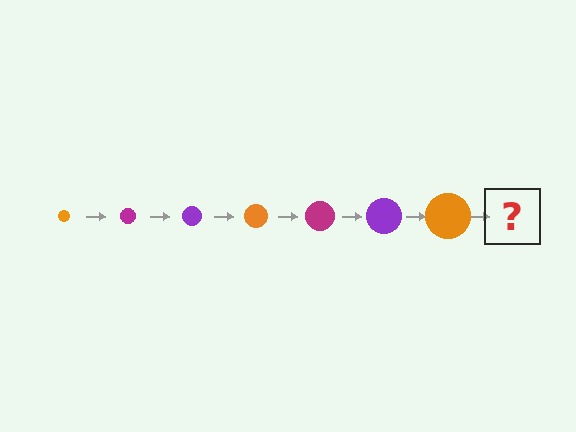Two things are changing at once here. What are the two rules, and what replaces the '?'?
The two rules are that the circle grows larger each step and the color cycles through orange, magenta, and purple. The '?' should be a magenta circle, larger than the previous one.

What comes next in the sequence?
The next element should be a magenta circle, larger than the previous one.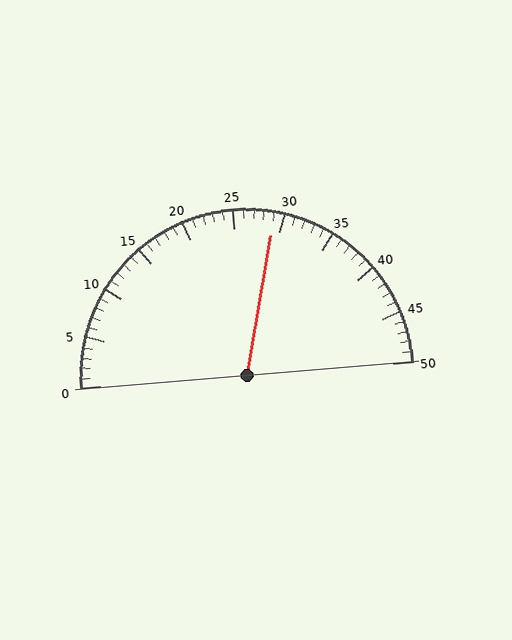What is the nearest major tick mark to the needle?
The nearest major tick mark is 30.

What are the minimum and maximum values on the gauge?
The gauge ranges from 0 to 50.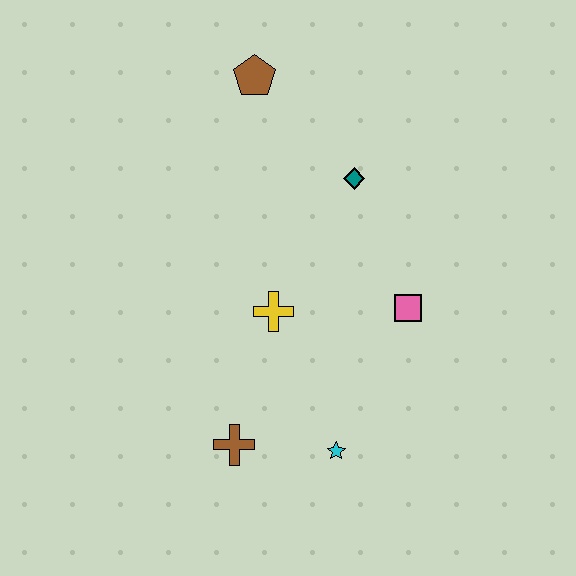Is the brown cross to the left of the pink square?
Yes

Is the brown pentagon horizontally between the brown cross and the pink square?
Yes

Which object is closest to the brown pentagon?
The teal diamond is closest to the brown pentagon.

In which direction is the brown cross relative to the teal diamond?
The brown cross is below the teal diamond.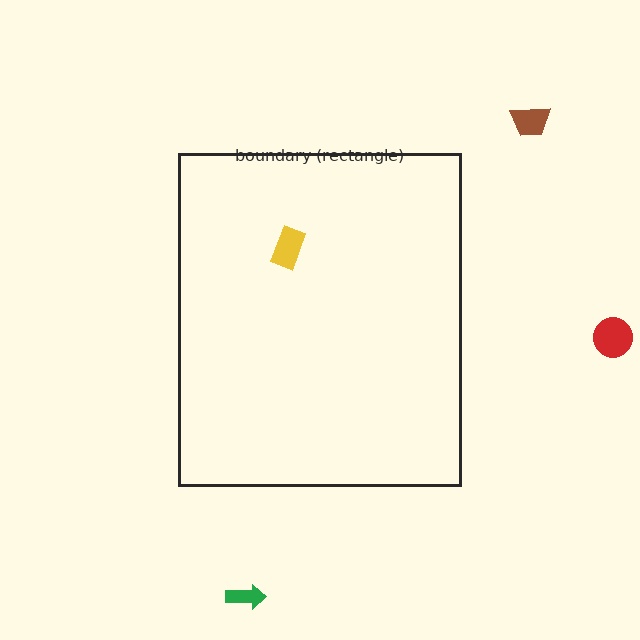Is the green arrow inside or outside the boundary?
Outside.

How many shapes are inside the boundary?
1 inside, 3 outside.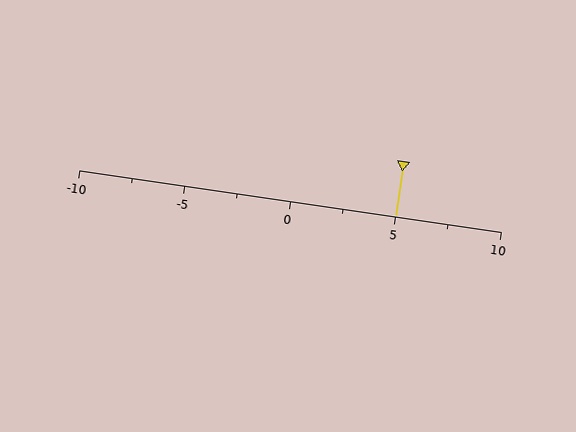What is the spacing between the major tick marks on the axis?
The major ticks are spaced 5 apart.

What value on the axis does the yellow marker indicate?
The marker indicates approximately 5.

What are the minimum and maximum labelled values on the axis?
The axis runs from -10 to 10.